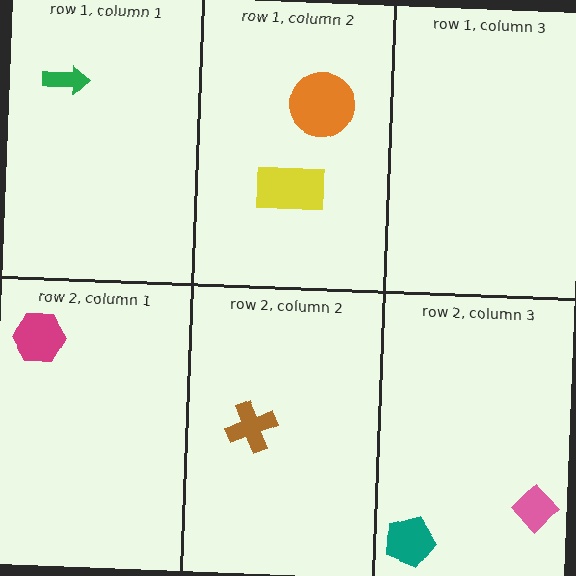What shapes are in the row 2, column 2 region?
The brown cross.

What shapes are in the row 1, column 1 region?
The green arrow.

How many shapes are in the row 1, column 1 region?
1.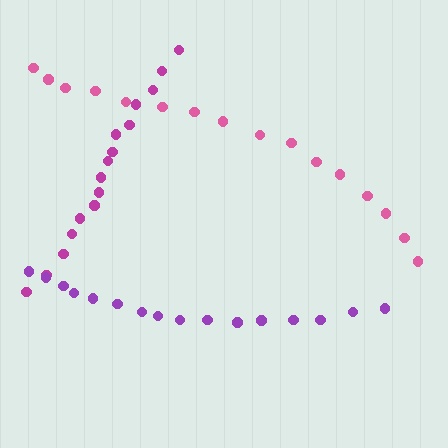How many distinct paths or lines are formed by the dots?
There are 3 distinct paths.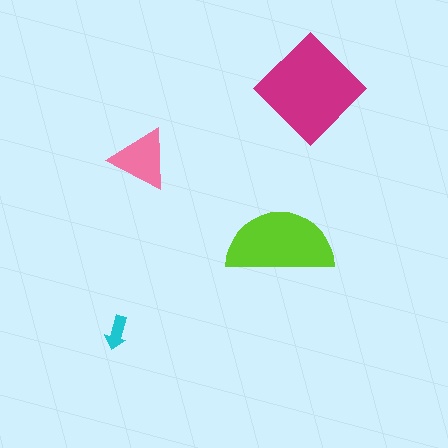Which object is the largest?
The magenta diamond.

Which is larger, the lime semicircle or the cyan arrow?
The lime semicircle.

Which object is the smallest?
The cyan arrow.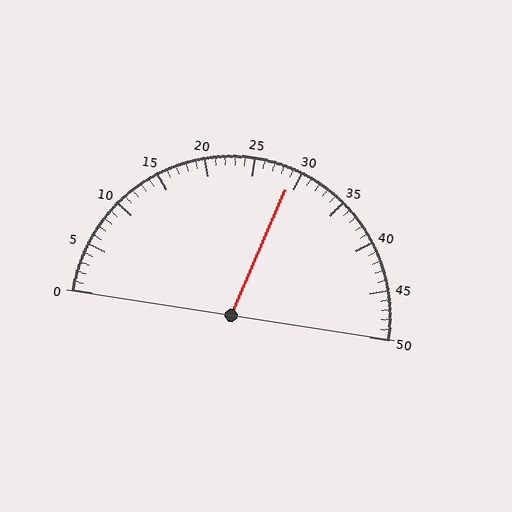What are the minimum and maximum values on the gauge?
The gauge ranges from 0 to 50.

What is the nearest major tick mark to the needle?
The nearest major tick mark is 30.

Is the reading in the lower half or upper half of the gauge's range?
The reading is in the upper half of the range (0 to 50).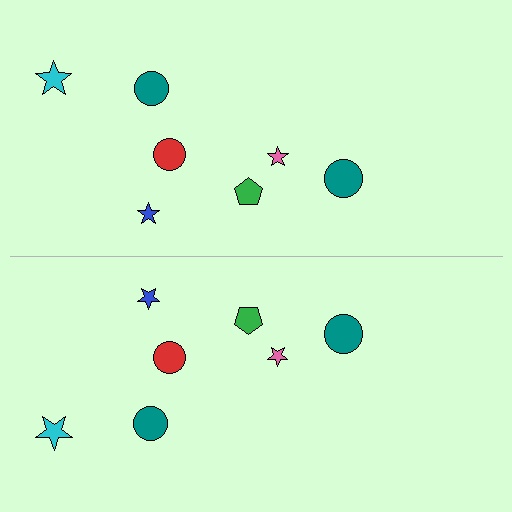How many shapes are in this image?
There are 14 shapes in this image.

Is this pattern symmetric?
Yes, this pattern has bilateral (reflection) symmetry.